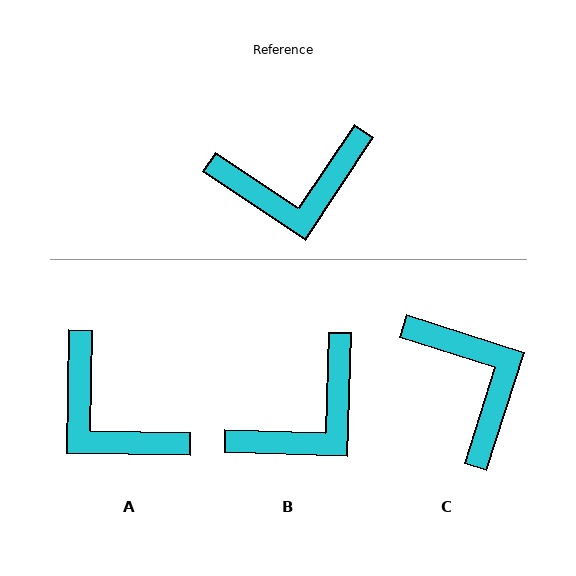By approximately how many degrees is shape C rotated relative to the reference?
Approximately 106 degrees counter-clockwise.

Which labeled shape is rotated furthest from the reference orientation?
C, about 106 degrees away.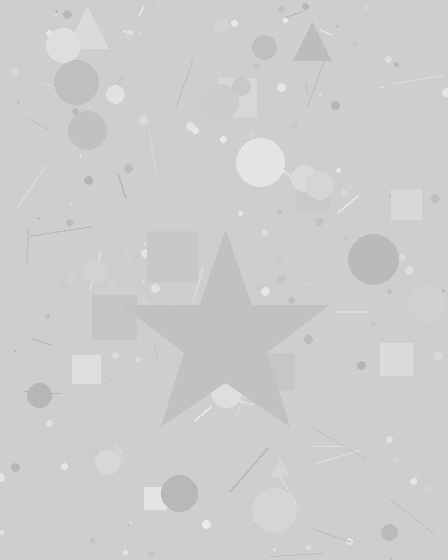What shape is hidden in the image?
A star is hidden in the image.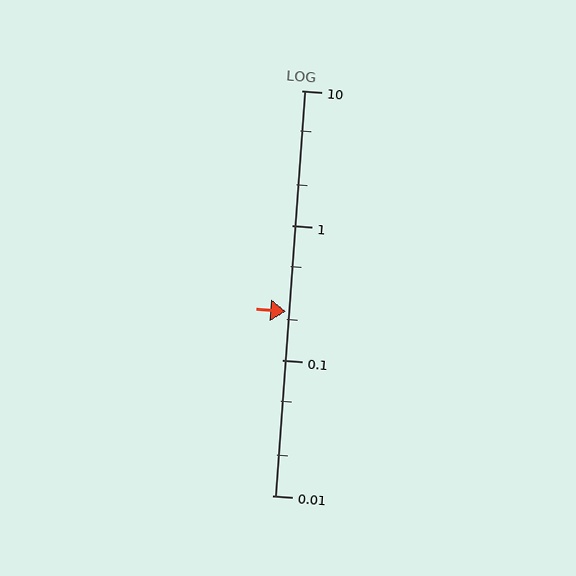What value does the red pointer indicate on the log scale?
The pointer indicates approximately 0.23.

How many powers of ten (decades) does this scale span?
The scale spans 3 decades, from 0.01 to 10.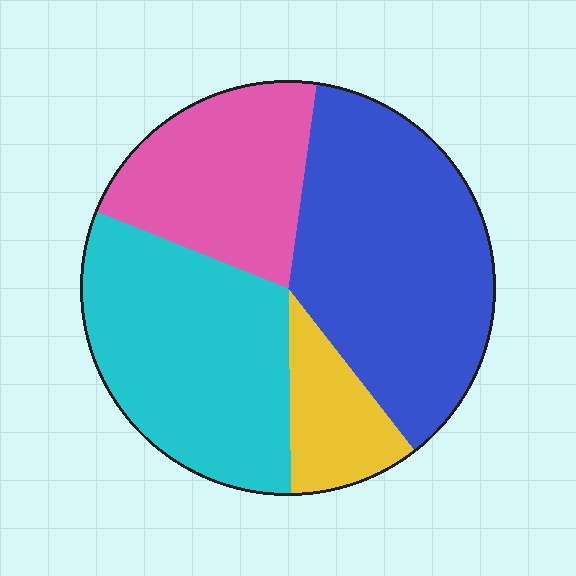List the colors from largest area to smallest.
From largest to smallest: blue, cyan, pink, yellow.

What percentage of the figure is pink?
Pink takes up between a sixth and a third of the figure.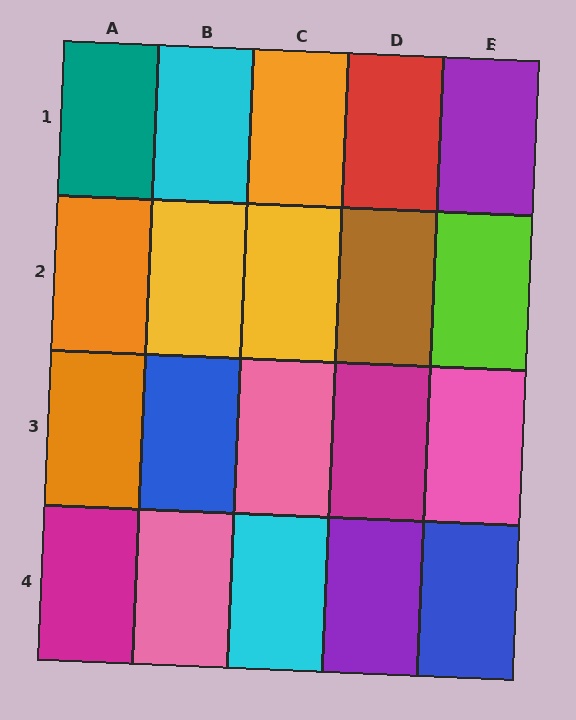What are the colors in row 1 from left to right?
Teal, cyan, orange, red, purple.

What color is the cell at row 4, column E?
Blue.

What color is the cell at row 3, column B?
Blue.